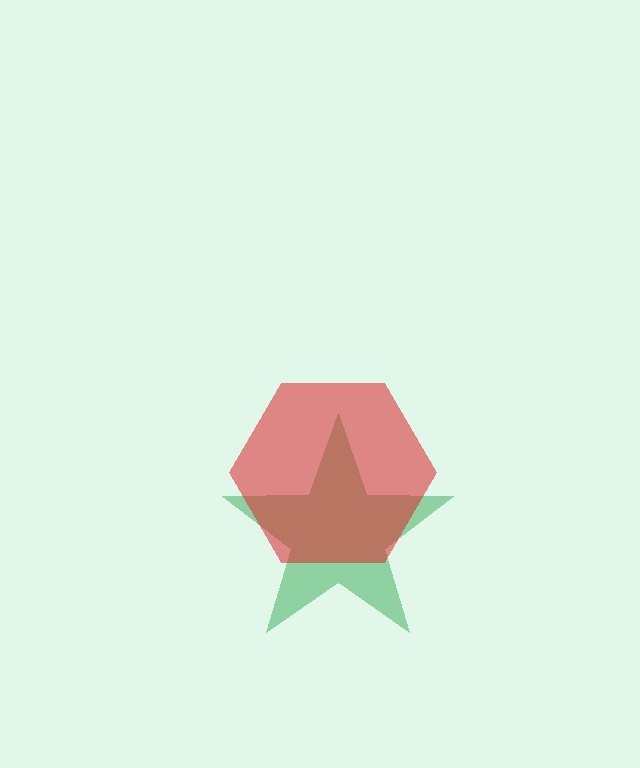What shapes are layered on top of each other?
The layered shapes are: a green star, a red hexagon.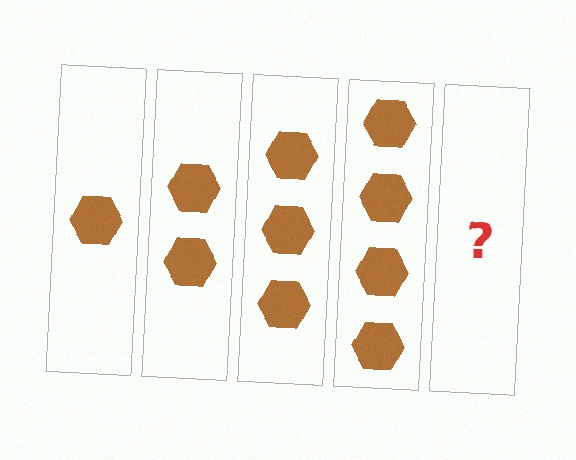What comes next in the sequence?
The next element should be 5 hexagons.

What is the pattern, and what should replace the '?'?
The pattern is that each step adds one more hexagon. The '?' should be 5 hexagons.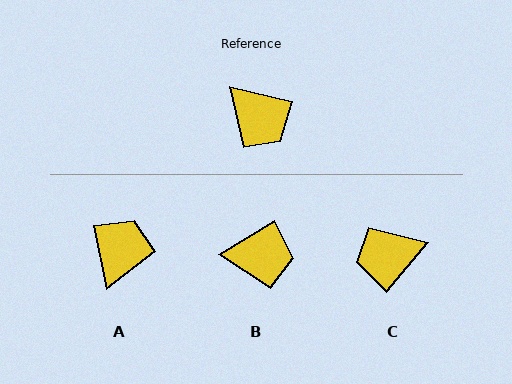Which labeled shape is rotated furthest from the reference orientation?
C, about 117 degrees away.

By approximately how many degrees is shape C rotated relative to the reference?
Approximately 117 degrees clockwise.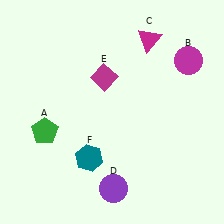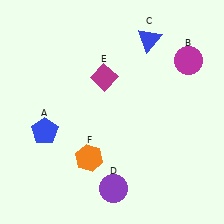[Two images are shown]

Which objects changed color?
A changed from green to blue. C changed from magenta to blue. F changed from teal to orange.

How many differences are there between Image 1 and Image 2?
There are 3 differences between the two images.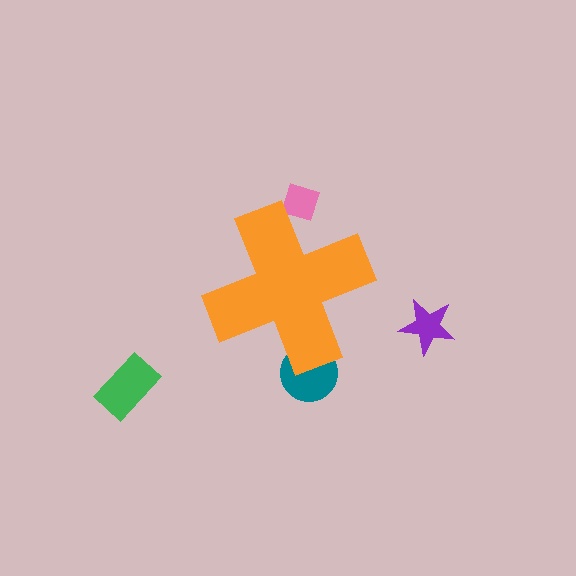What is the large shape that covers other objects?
An orange cross.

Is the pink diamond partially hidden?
Yes, the pink diamond is partially hidden behind the orange cross.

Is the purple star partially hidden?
No, the purple star is fully visible.